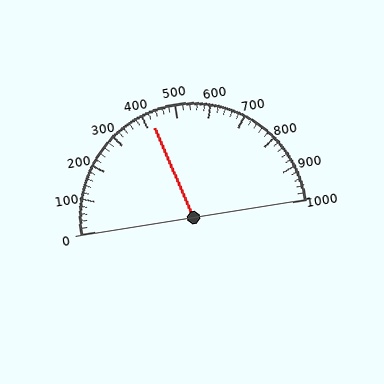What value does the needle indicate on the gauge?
The needle indicates approximately 420.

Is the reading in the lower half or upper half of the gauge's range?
The reading is in the lower half of the range (0 to 1000).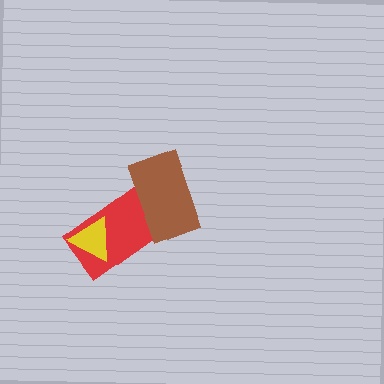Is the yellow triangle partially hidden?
No, no other shape covers it.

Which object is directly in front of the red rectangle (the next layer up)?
The yellow triangle is directly in front of the red rectangle.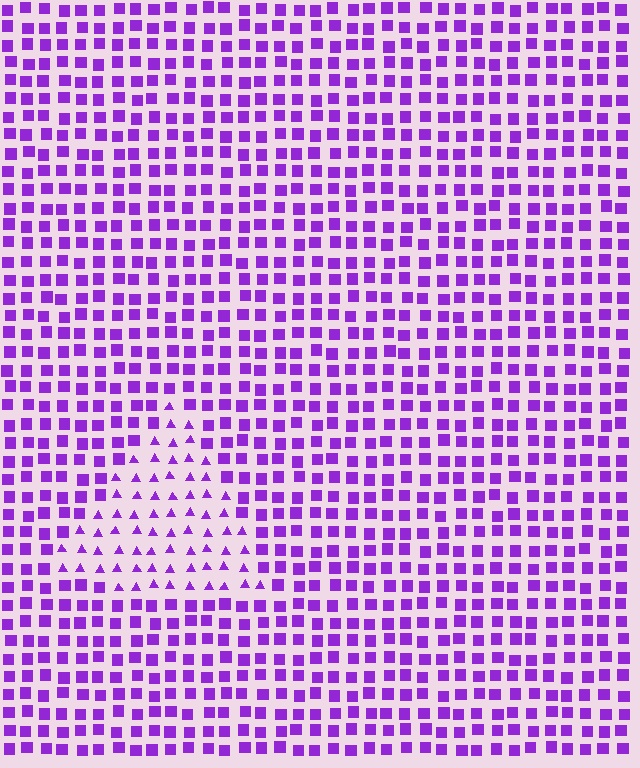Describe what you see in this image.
The image is filled with small purple elements arranged in a uniform grid. A triangle-shaped region contains triangles, while the surrounding area contains squares. The boundary is defined purely by the change in element shape.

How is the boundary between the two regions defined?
The boundary is defined by a change in element shape: triangles inside vs. squares outside. All elements share the same color and spacing.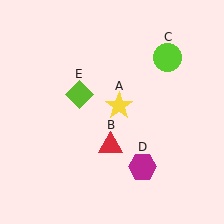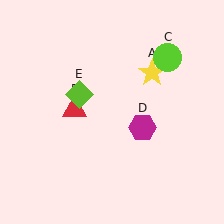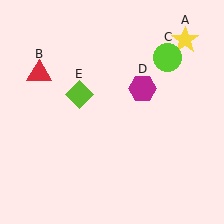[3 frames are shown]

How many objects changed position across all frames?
3 objects changed position: yellow star (object A), red triangle (object B), magenta hexagon (object D).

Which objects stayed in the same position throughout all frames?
Lime circle (object C) and lime diamond (object E) remained stationary.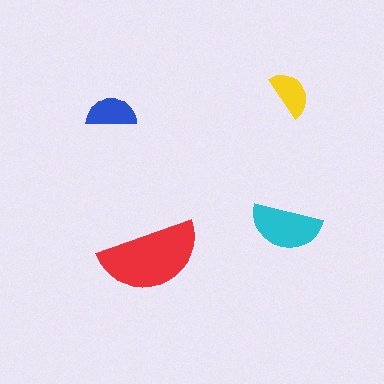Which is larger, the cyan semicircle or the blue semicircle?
The cyan one.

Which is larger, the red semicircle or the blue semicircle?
The red one.